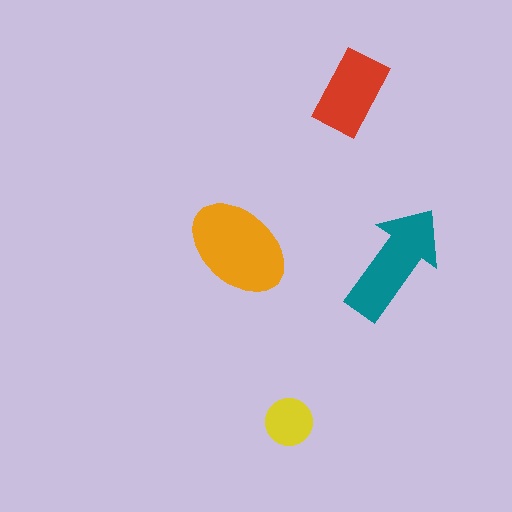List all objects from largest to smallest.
The orange ellipse, the teal arrow, the red rectangle, the yellow circle.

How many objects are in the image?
There are 4 objects in the image.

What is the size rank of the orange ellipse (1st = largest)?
1st.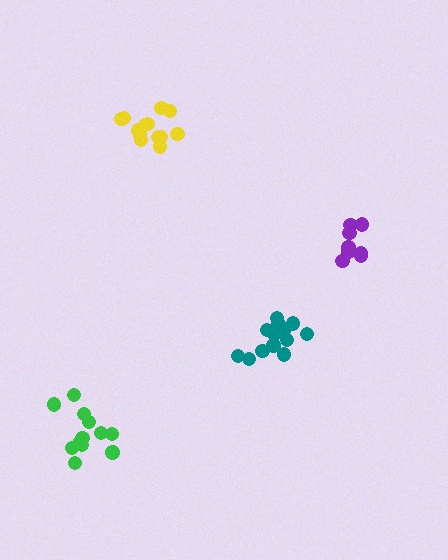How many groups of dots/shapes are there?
There are 4 groups.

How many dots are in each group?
Group 1: 12 dots, Group 2: 9 dots, Group 3: 13 dots, Group 4: 13 dots (47 total).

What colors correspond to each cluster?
The clusters are colored: green, purple, teal, yellow.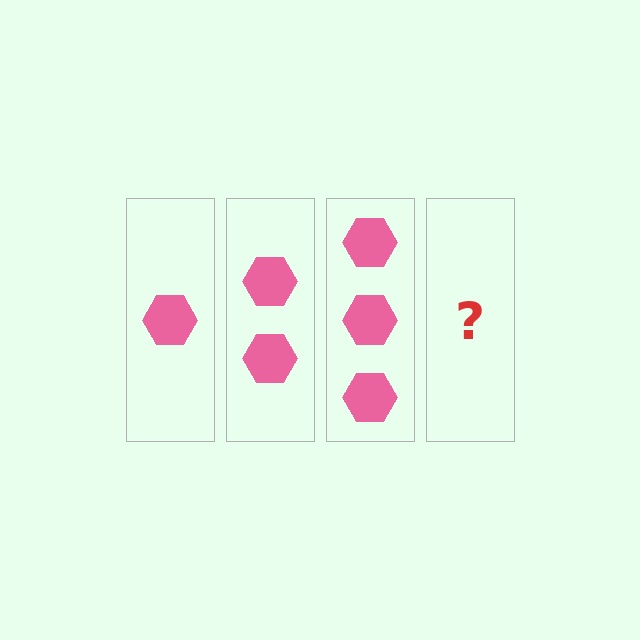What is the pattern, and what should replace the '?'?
The pattern is that each step adds one more hexagon. The '?' should be 4 hexagons.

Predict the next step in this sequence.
The next step is 4 hexagons.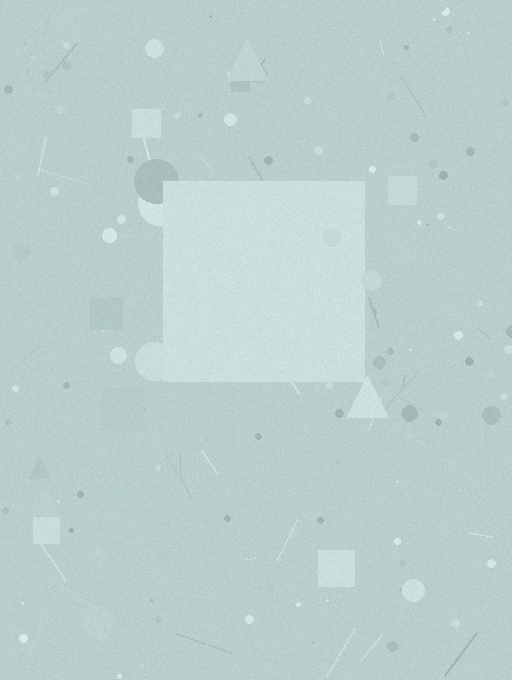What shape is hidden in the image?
A square is hidden in the image.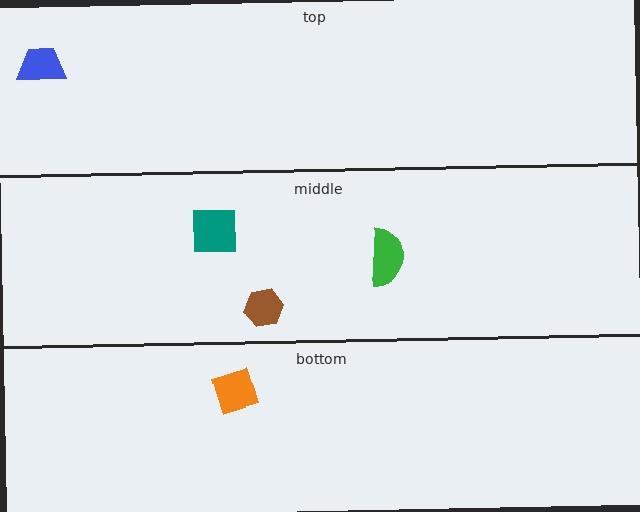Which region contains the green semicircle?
The middle region.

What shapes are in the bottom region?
The orange diamond.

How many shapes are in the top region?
1.